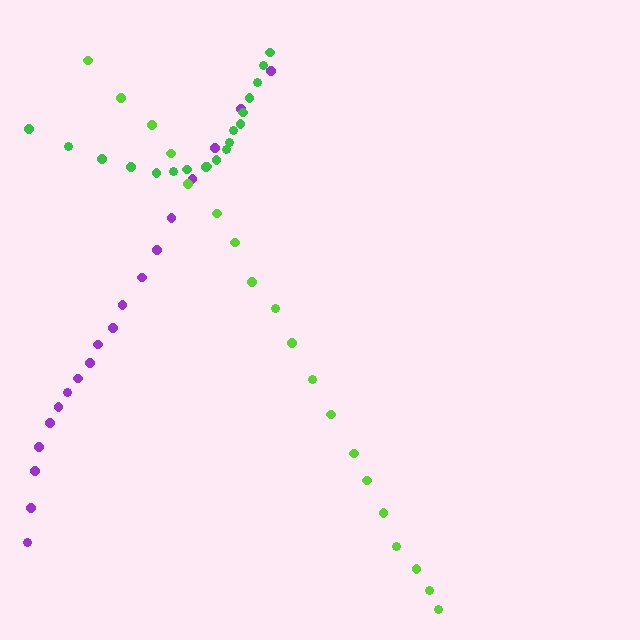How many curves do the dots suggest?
There are 3 distinct paths.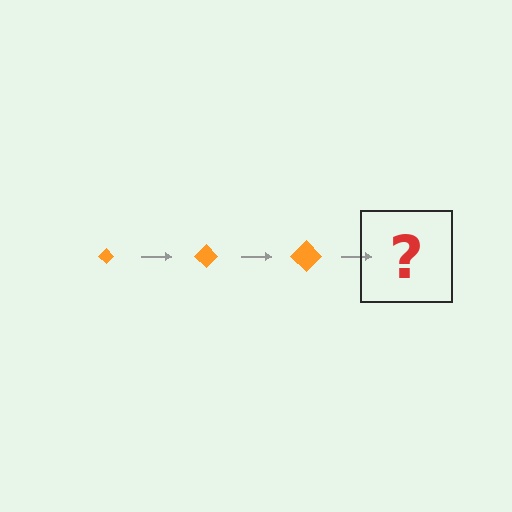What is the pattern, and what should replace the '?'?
The pattern is that the diamond gets progressively larger each step. The '?' should be an orange diamond, larger than the previous one.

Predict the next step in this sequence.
The next step is an orange diamond, larger than the previous one.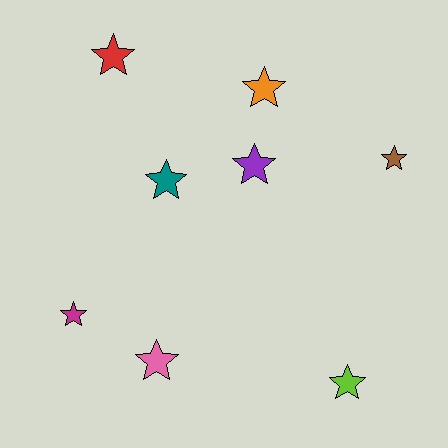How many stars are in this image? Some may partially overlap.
There are 8 stars.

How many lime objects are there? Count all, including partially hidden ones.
There is 1 lime object.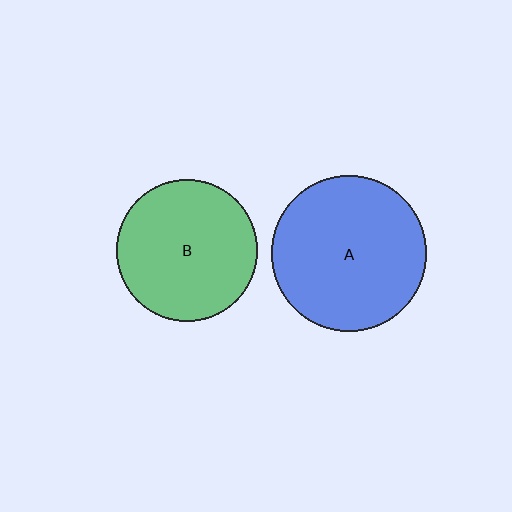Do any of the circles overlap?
No, none of the circles overlap.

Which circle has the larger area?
Circle A (blue).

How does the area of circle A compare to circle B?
Approximately 1.2 times.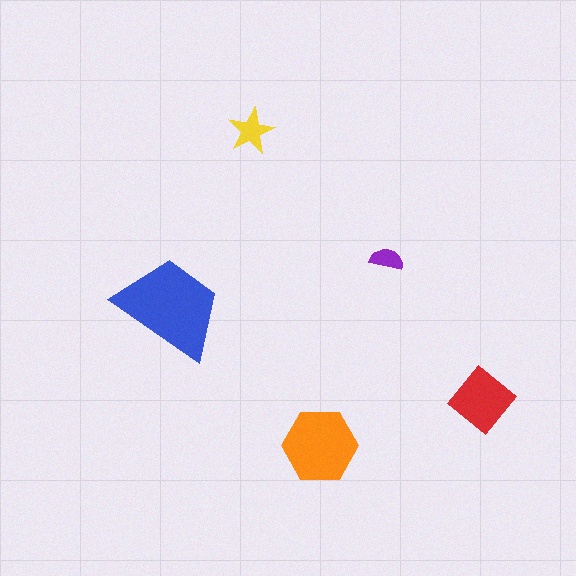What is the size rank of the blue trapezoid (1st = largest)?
1st.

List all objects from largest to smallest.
The blue trapezoid, the orange hexagon, the red diamond, the yellow star, the purple semicircle.